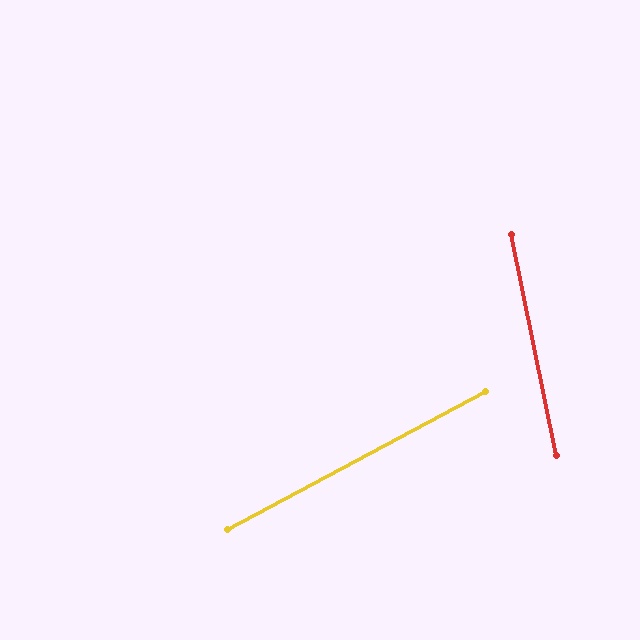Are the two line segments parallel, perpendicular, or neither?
Neither parallel nor perpendicular — they differ by about 74°.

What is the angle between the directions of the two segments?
Approximately 74 degrees.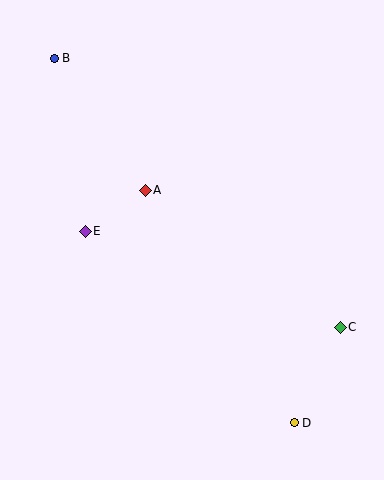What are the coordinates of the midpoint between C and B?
The midpoint between C and B is at (197, 193).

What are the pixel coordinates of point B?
Point B is at (54, 58).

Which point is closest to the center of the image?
Point A at (145, 190) is closest to the center.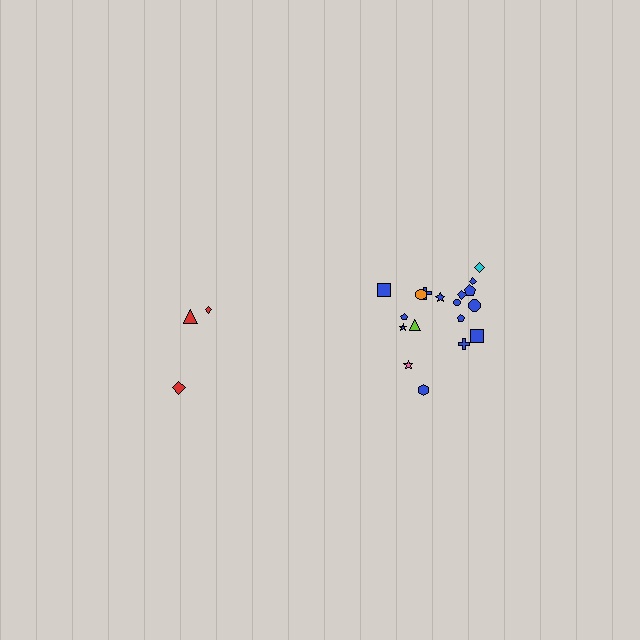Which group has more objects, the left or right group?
The right group.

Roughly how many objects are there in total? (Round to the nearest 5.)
Roughly 20 objects in total.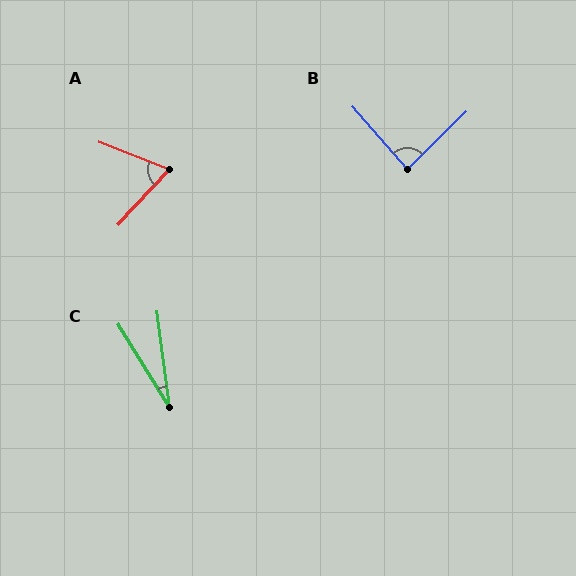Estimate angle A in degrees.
Approximately 69 degrees.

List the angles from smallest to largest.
C (24°), A (69°), B (87°).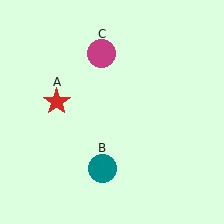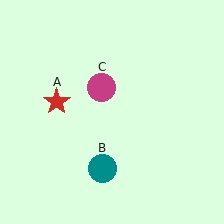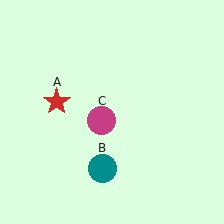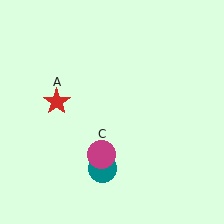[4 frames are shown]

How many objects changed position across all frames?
1 object changed position: magenta circle (object C).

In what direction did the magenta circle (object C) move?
The magenta circle (object C) moved down.